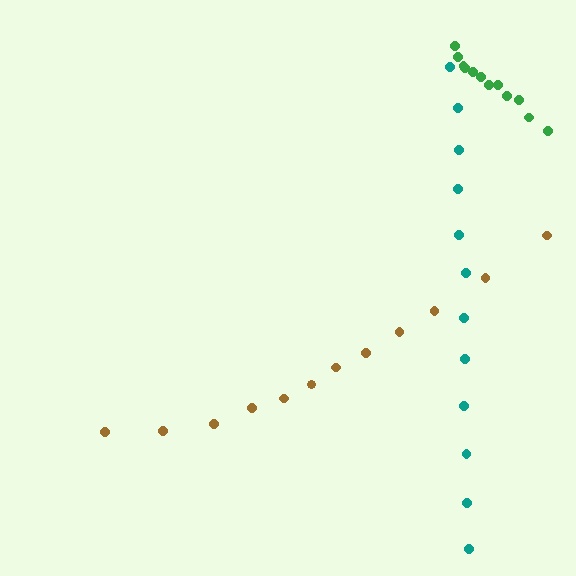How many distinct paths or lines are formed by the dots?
There are 3 distinct paths.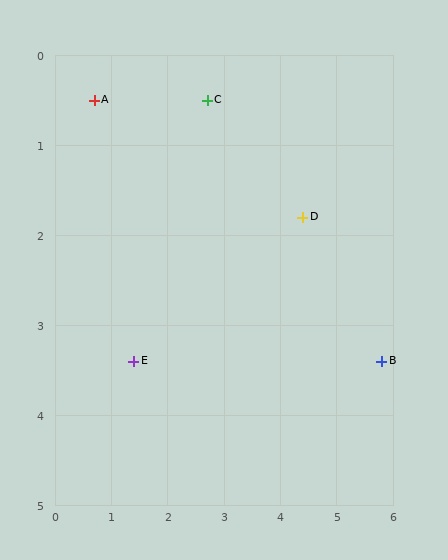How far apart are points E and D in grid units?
Points E and D are about 3.4 grid units apart.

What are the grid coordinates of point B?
Point B is at approximately (5.8, 3.4).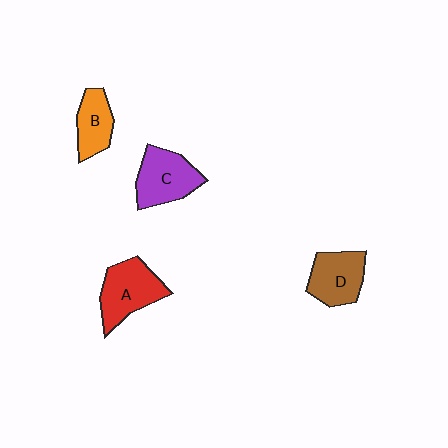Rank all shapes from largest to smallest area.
From largest to smallest: A (red), C (purple), D (brown), B (orange).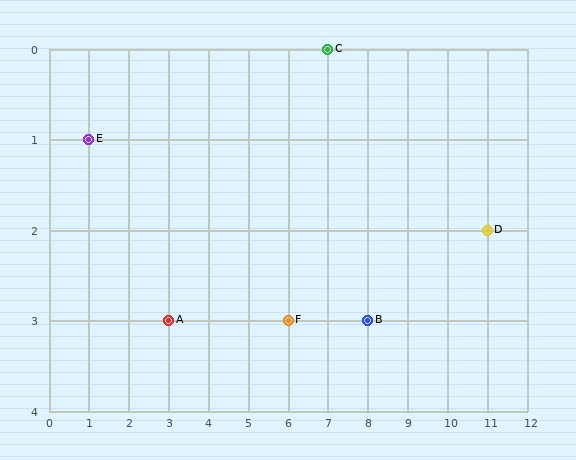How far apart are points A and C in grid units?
Points A and C are 4 columns and 3 rows apart (about 5.0 grid units diagonally).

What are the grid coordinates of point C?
Point C is at grid coordinates (7, 0).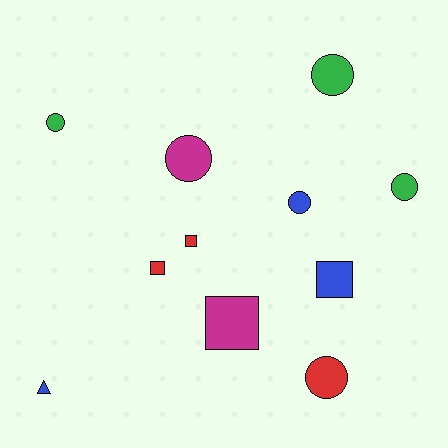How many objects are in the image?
There are 11 objects.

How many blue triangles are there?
There is 1 blue triangle.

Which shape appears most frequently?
Circle, with 6 objects.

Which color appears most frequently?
Red, with 3 objects.